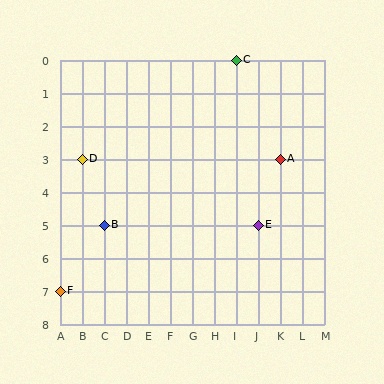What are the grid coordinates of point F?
Point F is at grid coordinates (A, 7).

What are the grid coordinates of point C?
Point C is at grid coordinates (I, 0).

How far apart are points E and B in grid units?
Points E and B are 7 columns apart.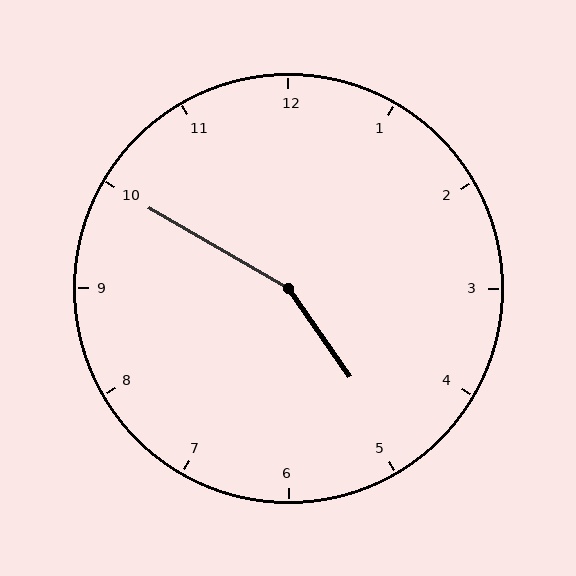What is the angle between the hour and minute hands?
Approximately 155 degrees.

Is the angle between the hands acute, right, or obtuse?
It is obtuse.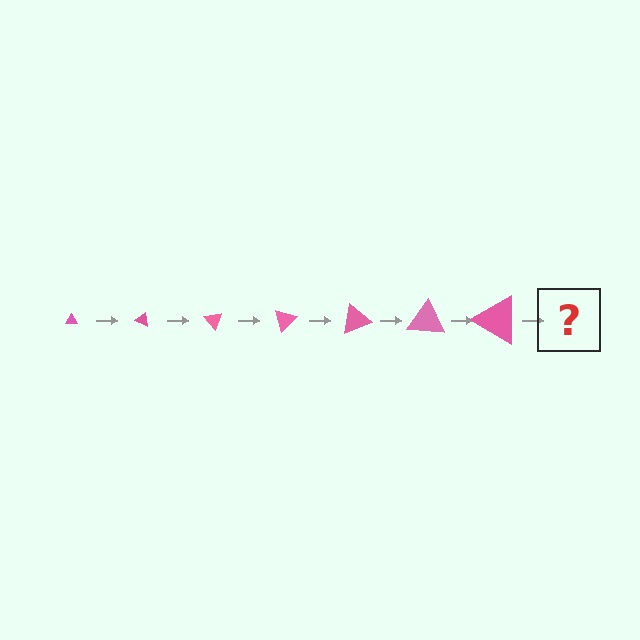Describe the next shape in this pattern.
It should be a triangle, larger than the previous one and rotated 175 degrees from the start.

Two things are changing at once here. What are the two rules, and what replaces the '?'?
The two rules are that the triangle grows larger each step and it rotates 25 degrees each step. The '?' should be a triangle, larger than the previous one and rotated 175 degrees from the start.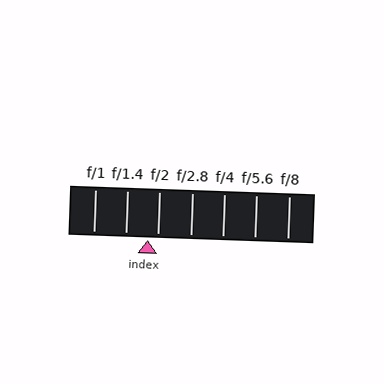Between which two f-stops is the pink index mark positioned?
The index mark is between f/1.4 and f/2.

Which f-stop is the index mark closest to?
The index mark is closest to f/2.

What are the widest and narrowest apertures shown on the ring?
The widest aperture shown is f/1 and the narrowest is f/8.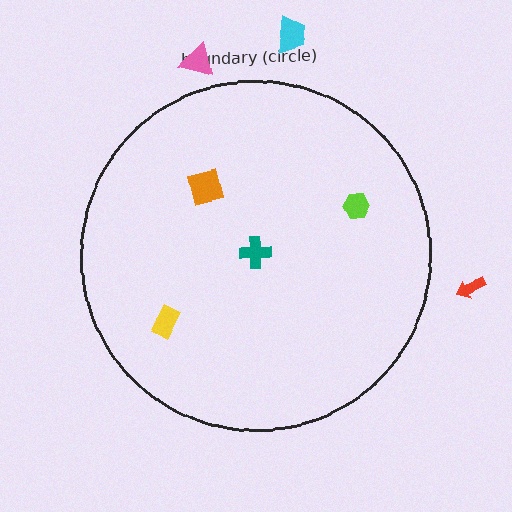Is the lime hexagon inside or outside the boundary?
Inside.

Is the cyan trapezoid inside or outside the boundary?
Outside.